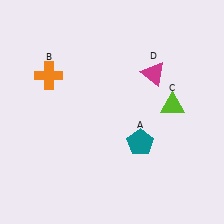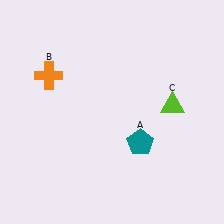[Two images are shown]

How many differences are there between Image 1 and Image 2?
There is 1 difference between the two images.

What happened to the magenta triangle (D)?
The magenta triangle (D) was removed in Image 2. It was in the top-right area of Image 1.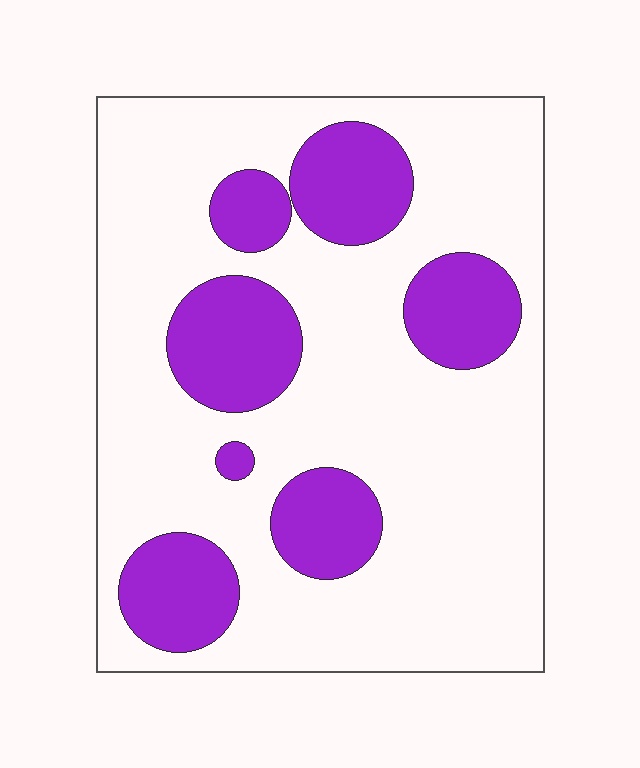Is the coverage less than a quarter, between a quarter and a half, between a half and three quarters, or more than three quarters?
Between a quarter and a half.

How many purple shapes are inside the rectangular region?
7.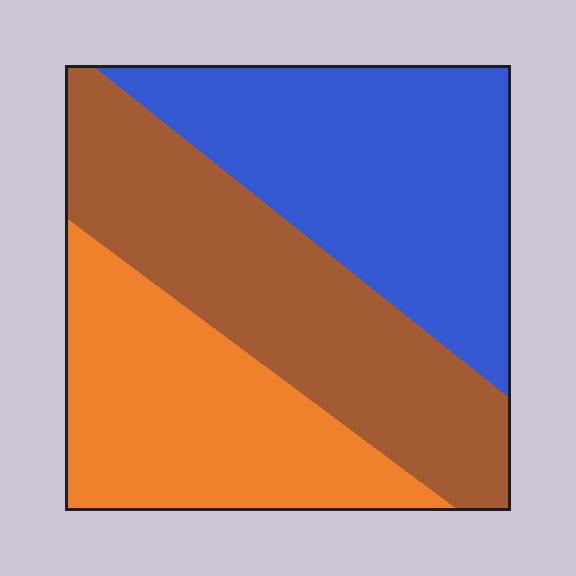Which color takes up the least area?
Orange, at roughly 30%.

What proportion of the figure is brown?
Brown covers 36% of the figure.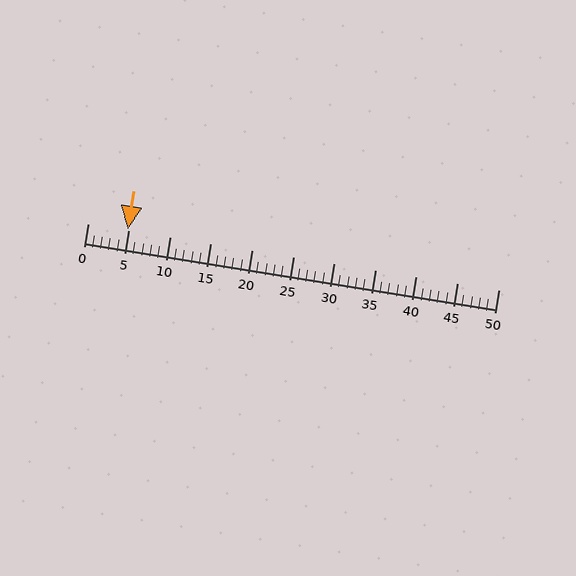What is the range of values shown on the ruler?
The ruler shows values from 0 to 50.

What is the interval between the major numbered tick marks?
The major tick marks are spaced 5 units apart.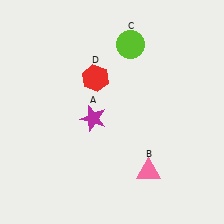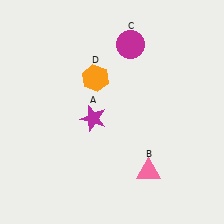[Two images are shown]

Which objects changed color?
C changed from lime to magenta. D changed from red to orange.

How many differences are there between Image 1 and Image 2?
There are 2 differences between the two images.